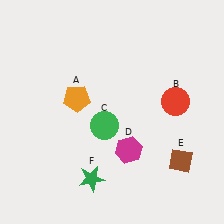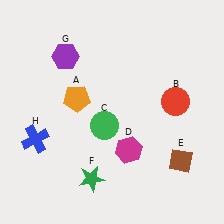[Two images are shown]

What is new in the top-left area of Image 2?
A purple hexagon (G) was added in the top-left area of Image 2.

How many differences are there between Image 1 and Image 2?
There are 2 differences between the two images.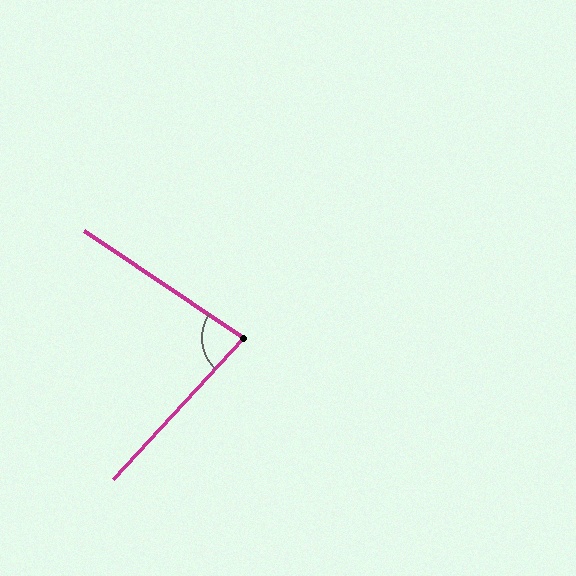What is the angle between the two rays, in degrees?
Approximately 81 degrees.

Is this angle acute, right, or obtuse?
It is acute.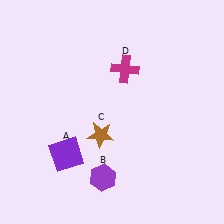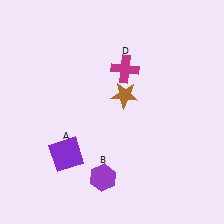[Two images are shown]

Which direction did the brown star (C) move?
The brown star (C) moved up.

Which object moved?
The brown star (C) moved up.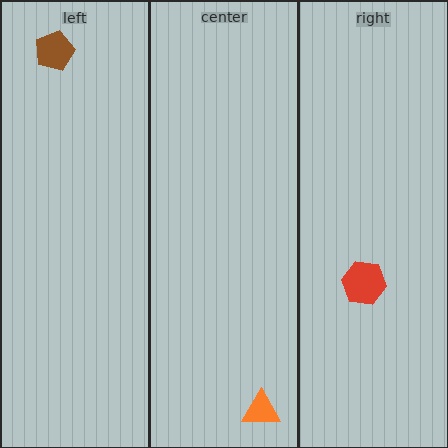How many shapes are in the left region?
1.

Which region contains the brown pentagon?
The left region.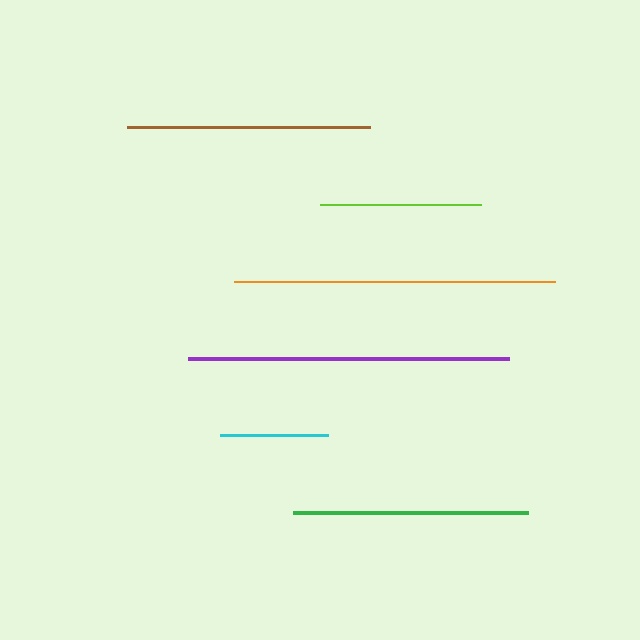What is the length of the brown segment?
The brown segment is approximately 243 pixels long.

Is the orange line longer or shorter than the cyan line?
The orange line is longer than the cyan line.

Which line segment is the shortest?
The cyan line is the shortest at approximately 108 pixels.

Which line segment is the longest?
The orange line is the longest at approximately 322 pixels.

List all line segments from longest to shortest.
From longest to shortest: orange, purple, brown, green, lime, cyan.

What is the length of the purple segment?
The purple segment is approximately 321 pixels long.